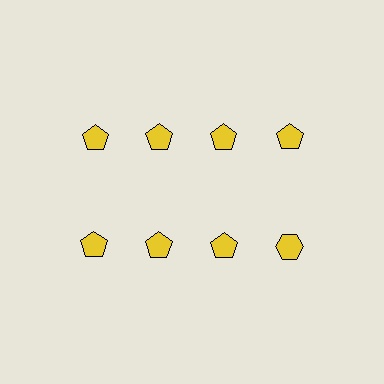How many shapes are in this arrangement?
There are 8 shapes arranged in a grid pattern.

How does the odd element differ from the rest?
It has a different shape: hexagon instead of pentagon.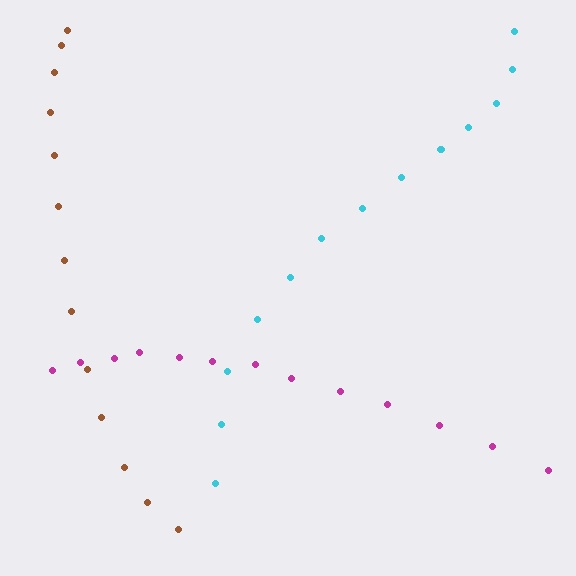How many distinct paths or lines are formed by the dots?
There are 3 distinct paths.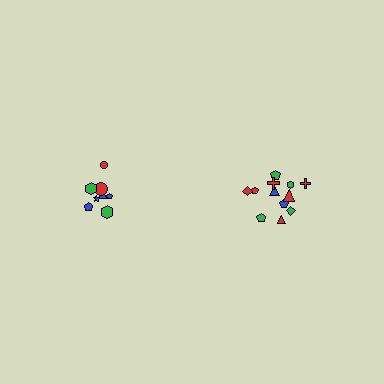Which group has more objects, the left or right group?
The right group.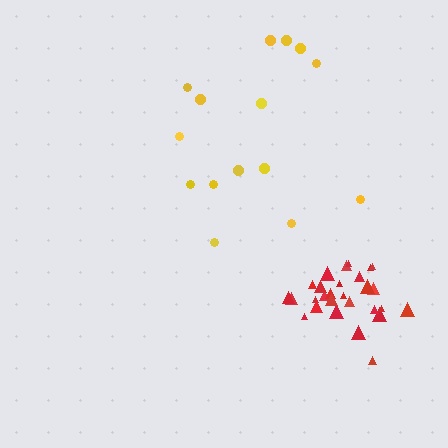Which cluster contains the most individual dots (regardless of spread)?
Red (28).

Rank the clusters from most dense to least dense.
red, yellow.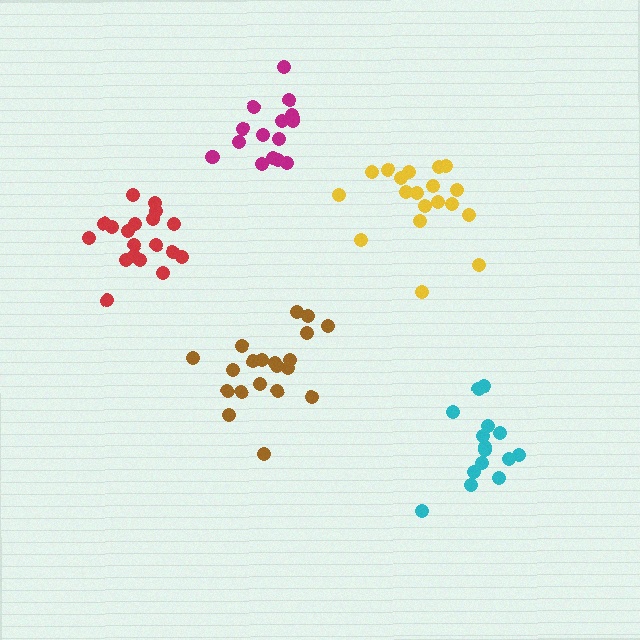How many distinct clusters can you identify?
There are 5 distinct clusters.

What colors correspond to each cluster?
The clusters are colored: brown, yellow, red, magenta, cyan.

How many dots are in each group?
Group 1: 20 dots, Group 2: 19 dots, Group 3: 19 dots, Group 4: 16 dots, Group 5: 15 dots (89 total).